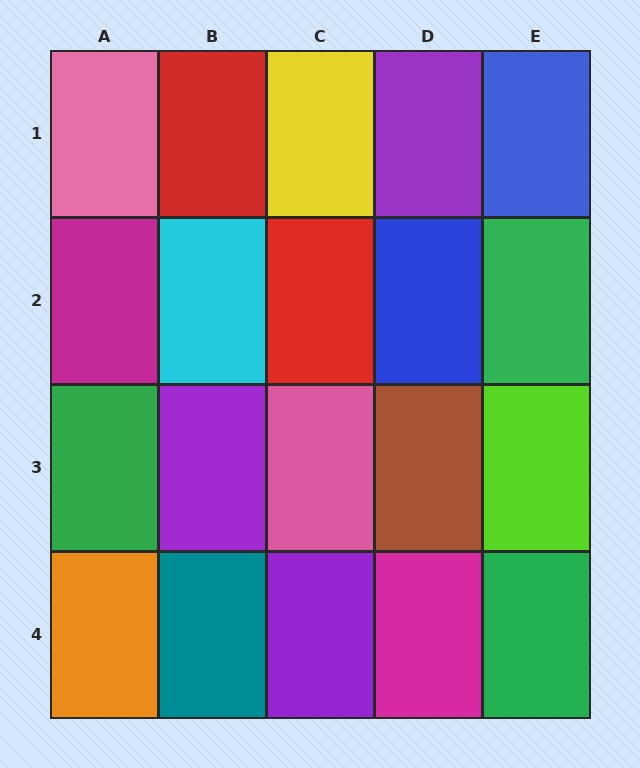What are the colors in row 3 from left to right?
Green, purple, pink, brown, lime.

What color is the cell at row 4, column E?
Green.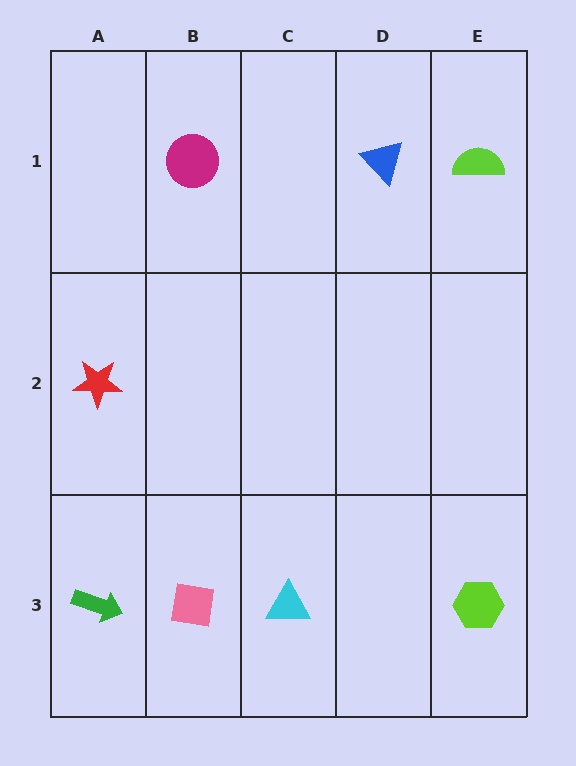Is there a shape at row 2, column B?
No, that cell is empty.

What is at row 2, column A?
A red star.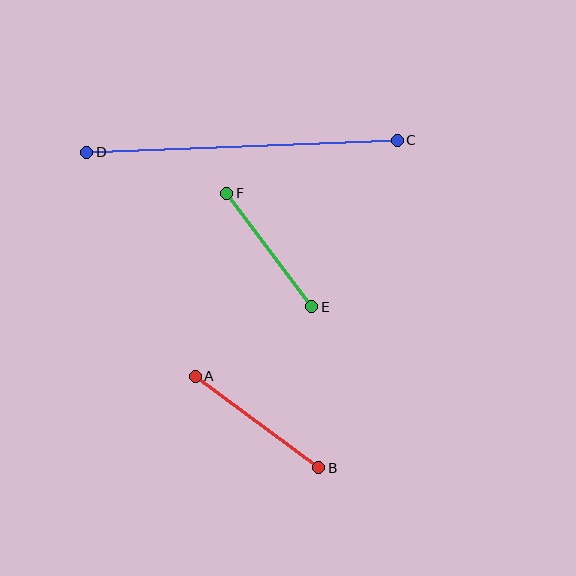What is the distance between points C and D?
The distance is approximately 311 pixels.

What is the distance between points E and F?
The distance is approximately 142 pixels.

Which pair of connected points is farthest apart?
Points C and D are farthest apart.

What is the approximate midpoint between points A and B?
The midpoint is at approximately (257, 422) pixels.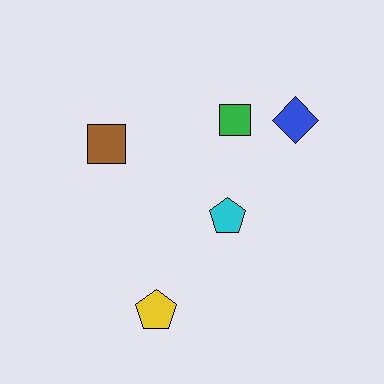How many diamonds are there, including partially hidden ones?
There is 1 diamond.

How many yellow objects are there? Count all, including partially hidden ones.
There is 1 yellow object.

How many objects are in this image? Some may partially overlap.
There are 5 objects.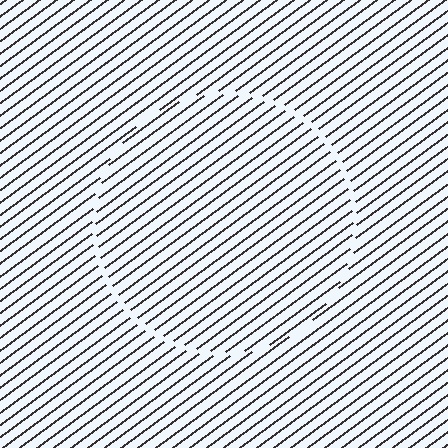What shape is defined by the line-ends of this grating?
An illusory circle. The interior of the shape contains the same grating, shifted by half a period — the contour is defined by the phase discontinuity where line-ends from the inner and outer gratings abut.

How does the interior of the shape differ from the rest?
The interior of the shape contains the same grating, shifted by half a period — the contour is defined by the phase discontinuity where line-ends from the inner and outer gratings abut.